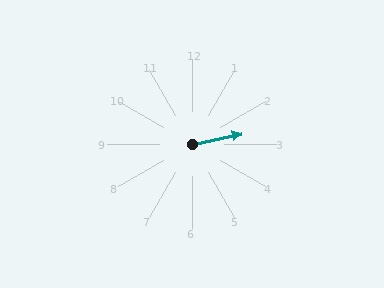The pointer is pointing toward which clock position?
Roughly 3 o'clock.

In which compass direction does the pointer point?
East.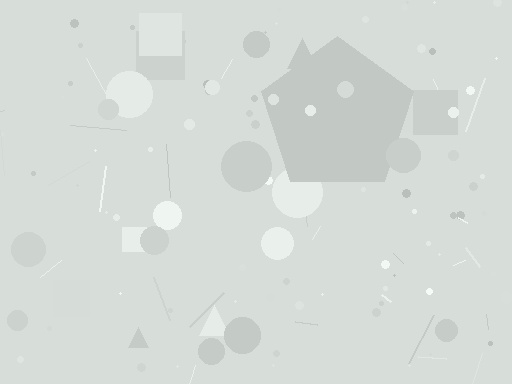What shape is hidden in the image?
A pentagon is hidden in the image.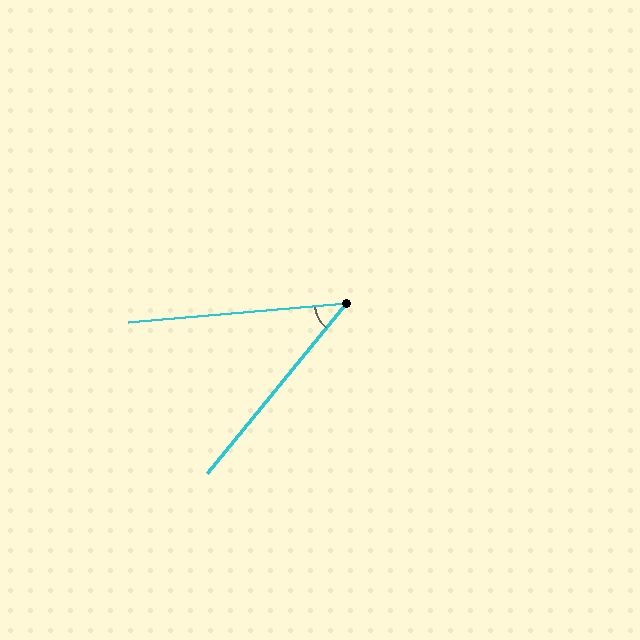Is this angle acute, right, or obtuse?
It is acute.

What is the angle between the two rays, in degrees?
Approximately 46 degrees.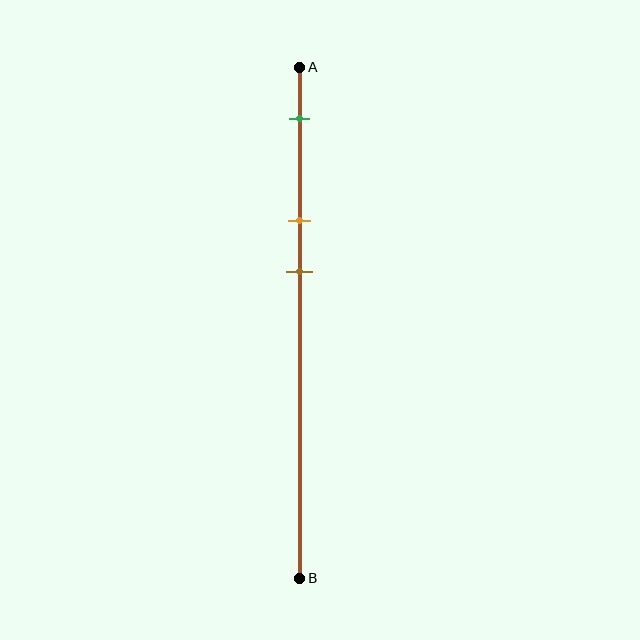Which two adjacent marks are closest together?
The orange and brown marks are the closest adjacent pair.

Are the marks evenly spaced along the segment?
Yes, the marks are approximately evenly spaced.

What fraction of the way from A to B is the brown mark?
The brown mark is approximately 40% (0.4) of the way from A to B.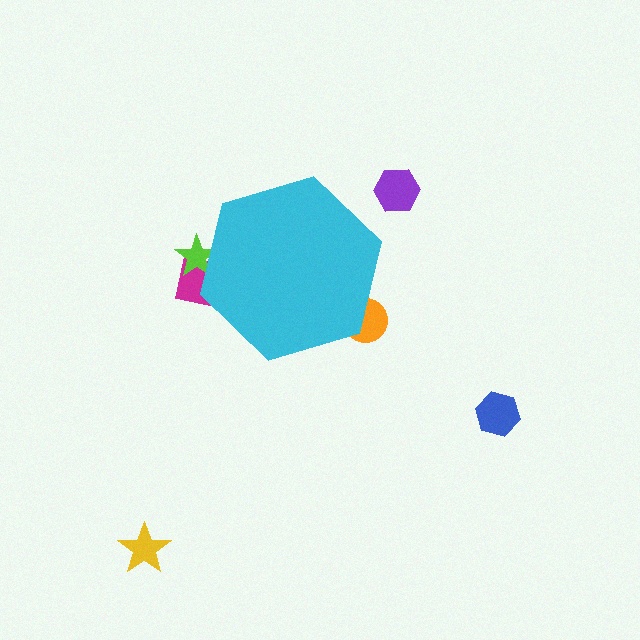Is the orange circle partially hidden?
Yes, the orange circle is partially hidden behind the cyan hexagon.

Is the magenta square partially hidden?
Yes, the magenta square is partially hidden behind the cyan hexagon.